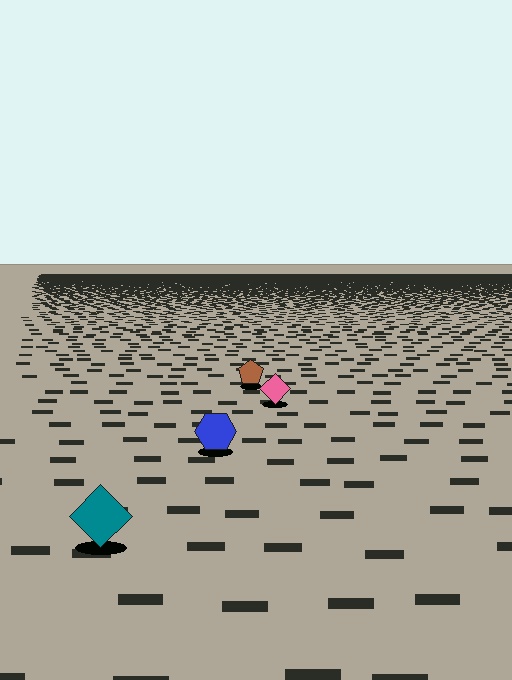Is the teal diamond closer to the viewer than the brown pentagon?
Yes. The teal diamond is closer — you can tell from the texture gradient: the ground texture is coarser near it.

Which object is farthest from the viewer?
The brown pentagon is farthest from the viewer. It appears smaller and the ground texture around it is denser.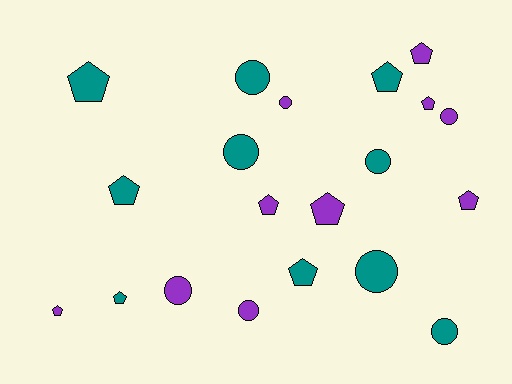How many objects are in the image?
There are 20 objects.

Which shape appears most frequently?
Pentagon, with 11 objects.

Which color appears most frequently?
Purple, with 10 objects.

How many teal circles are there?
There are 5 teal circles.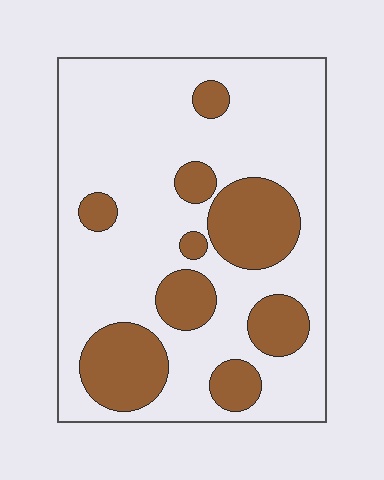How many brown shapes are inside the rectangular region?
9.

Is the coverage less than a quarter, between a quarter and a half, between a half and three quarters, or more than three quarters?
Between a quarter and a half.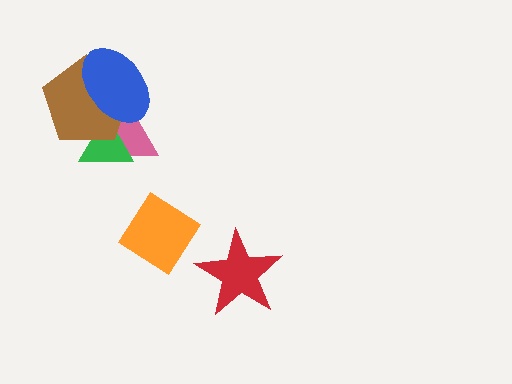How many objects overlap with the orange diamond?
0 objects overlap with the orange diamond.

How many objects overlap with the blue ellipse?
3 objects overlap with the blue ellipse.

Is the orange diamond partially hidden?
No, no other shape covers it.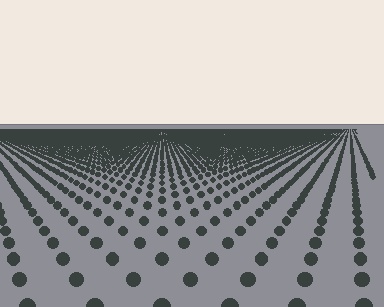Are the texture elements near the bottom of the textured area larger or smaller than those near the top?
Larger. Near the bottom, elements are closer to the viewer and appear at a bigger on-screen size.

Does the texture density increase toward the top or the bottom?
Density increases toward the top.